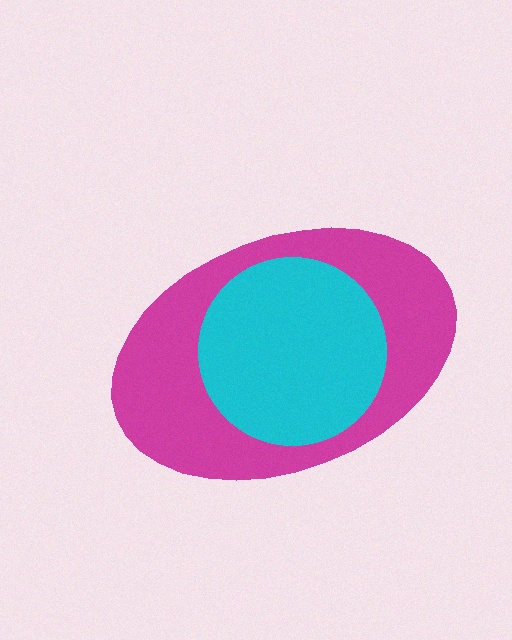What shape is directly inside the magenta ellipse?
The cyan circle.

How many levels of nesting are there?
2.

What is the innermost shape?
The cyan circle.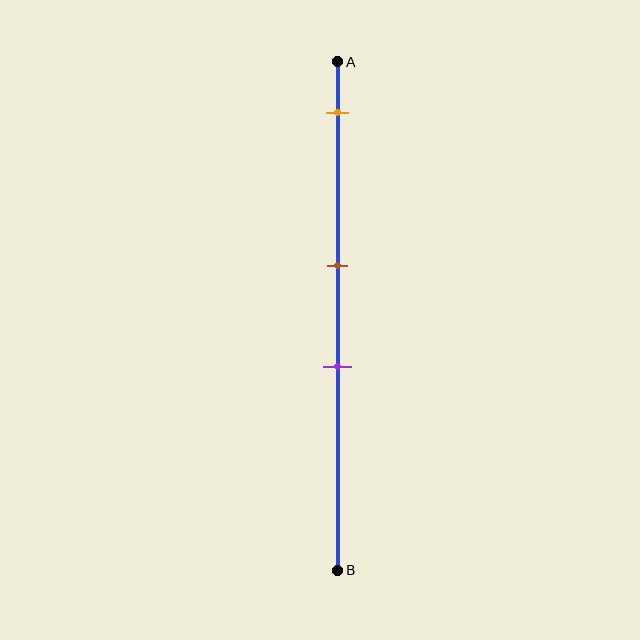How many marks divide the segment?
There are 3 marks dividing the segment.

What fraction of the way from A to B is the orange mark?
The orange mark is approximately 10% (0.1) of the way from A to B.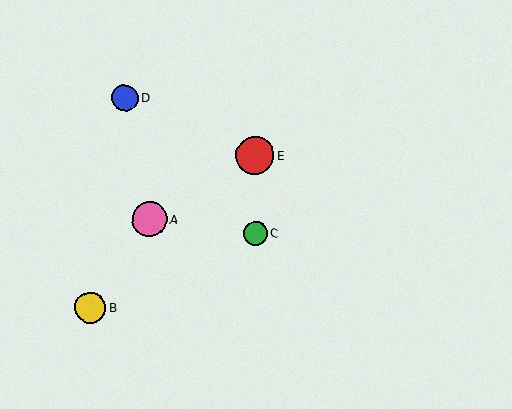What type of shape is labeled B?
Shape B is a yellow circle.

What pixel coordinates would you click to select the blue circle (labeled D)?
Click at (125, 98) to select the blue circle D.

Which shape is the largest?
The red circle (labeled E) is the largest.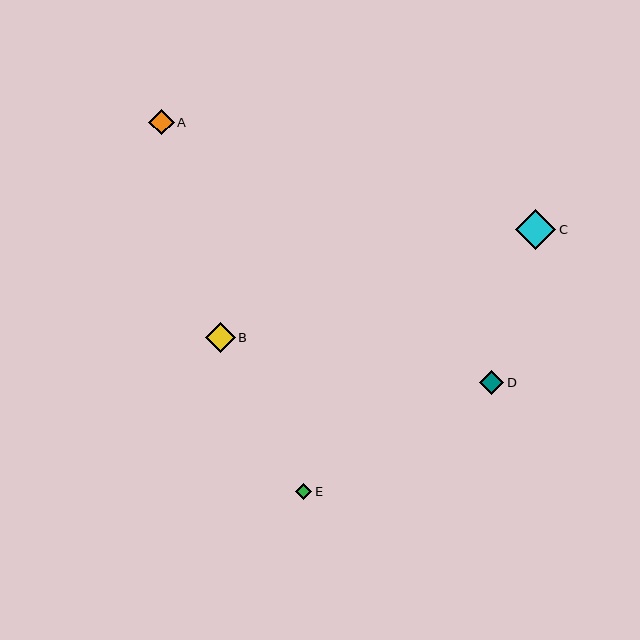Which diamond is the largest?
Diamond C is the largest with a size of approximately 40 pixels.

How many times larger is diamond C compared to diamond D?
Diamond C is approximately 1.7 times the size of diamond D.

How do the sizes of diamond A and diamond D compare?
Diamond A and diamond D are approximately the same size.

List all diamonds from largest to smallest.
From largest to smallest: C, B, A, D, E.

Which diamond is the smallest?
Diamond E is the smallest with a size of approximately 17 pixels.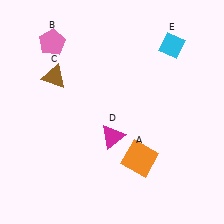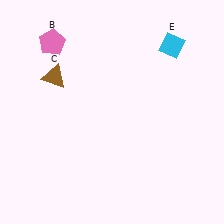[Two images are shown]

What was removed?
The orange square (A), the magenta triangle (D) were removed in Image 2.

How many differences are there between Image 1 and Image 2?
There are 2 differences between the two images.